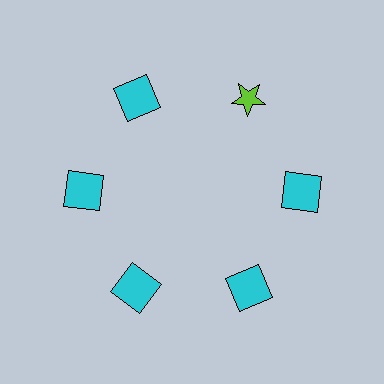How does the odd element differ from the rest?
It differs in both color (lime instead of cyan) and shape (star instead of square).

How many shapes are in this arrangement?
There are 6 shapes arranged in a ring pattern.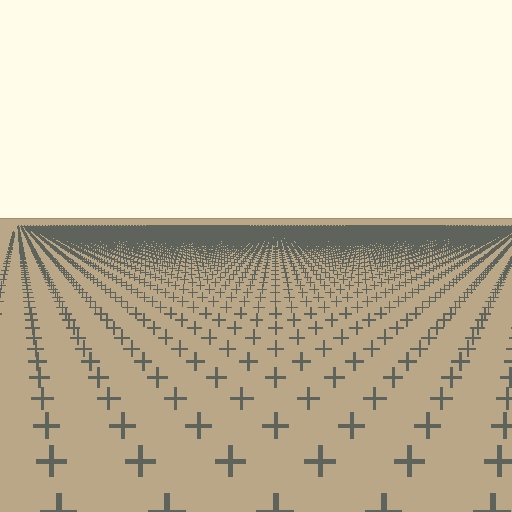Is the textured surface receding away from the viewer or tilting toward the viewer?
The surface is receding away from the viewer. Texture elements get smaller and denser toward the top.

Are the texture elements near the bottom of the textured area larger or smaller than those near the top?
Larger. Near the bottom, elements are closer to the viewer and appear at a bigger on-screen size.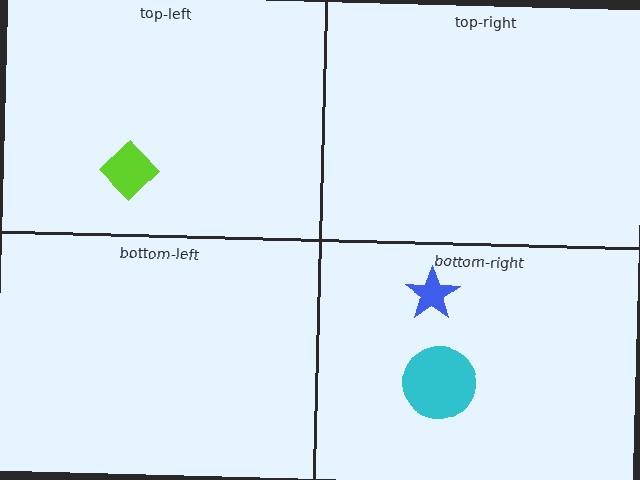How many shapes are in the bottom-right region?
2.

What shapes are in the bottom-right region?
The cyan circle, the blue star.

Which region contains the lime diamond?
The top-left region.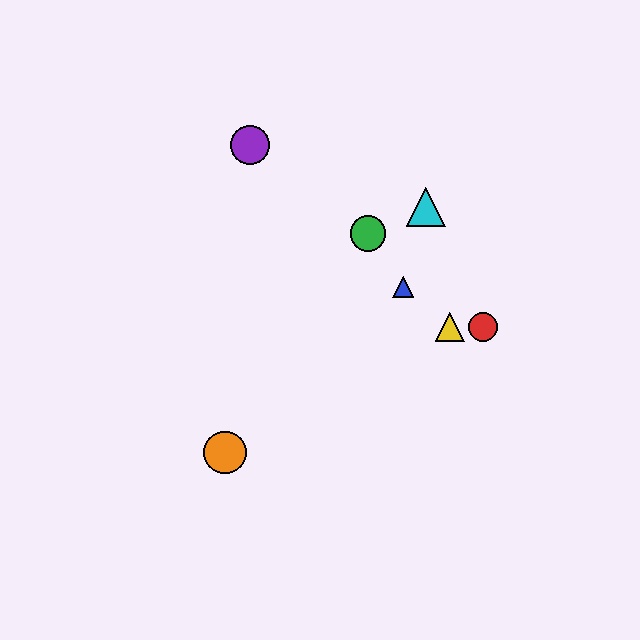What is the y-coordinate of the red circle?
The red circle is at y≈327.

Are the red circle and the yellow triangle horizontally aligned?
Yes, both are at y≈327.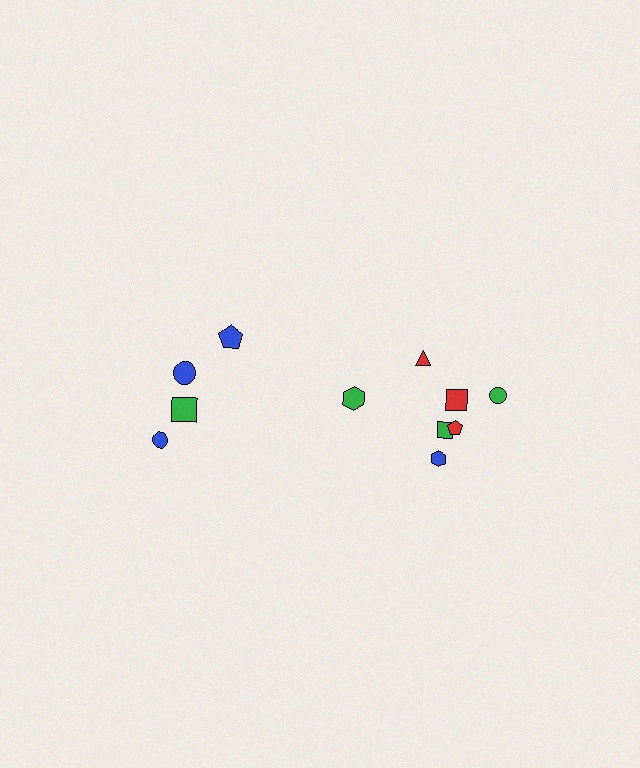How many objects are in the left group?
There are 4 objects.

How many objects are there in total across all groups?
There are 11 objects.